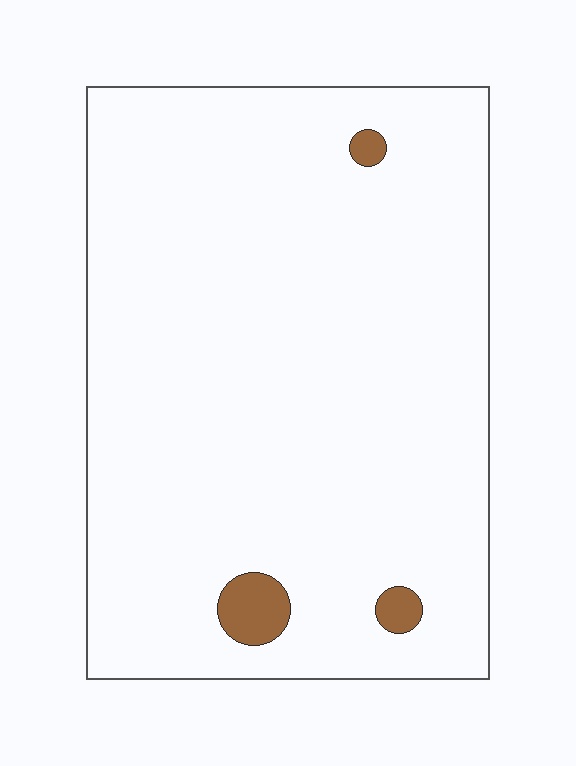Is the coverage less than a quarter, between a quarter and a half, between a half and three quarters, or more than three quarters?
Less than a quarter.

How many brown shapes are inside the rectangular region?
3.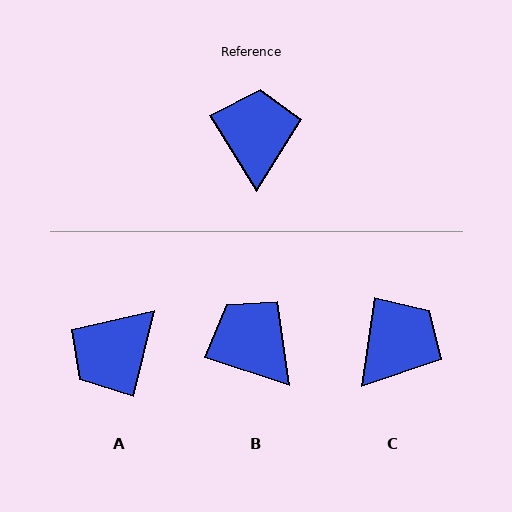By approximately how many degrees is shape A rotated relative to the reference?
Approximately 135 degrees counter-clockwise.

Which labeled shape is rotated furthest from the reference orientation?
A, about 135 degrees away.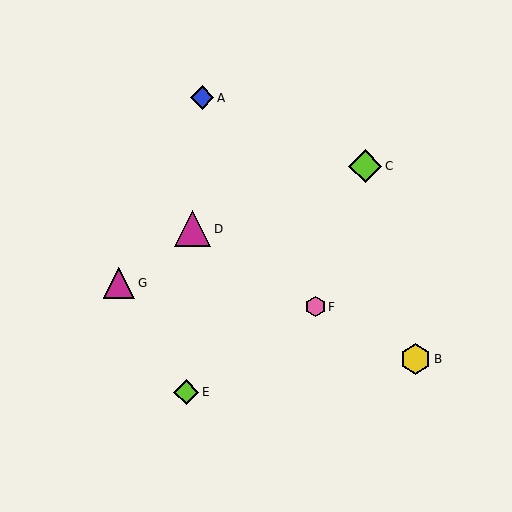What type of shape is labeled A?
Shape A is a blue diamond.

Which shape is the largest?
The magenta triangle (labeled D) is the largest.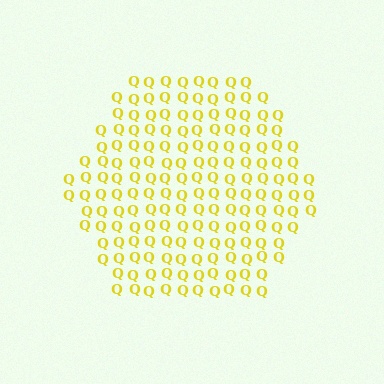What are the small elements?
The small elements are letter Q's.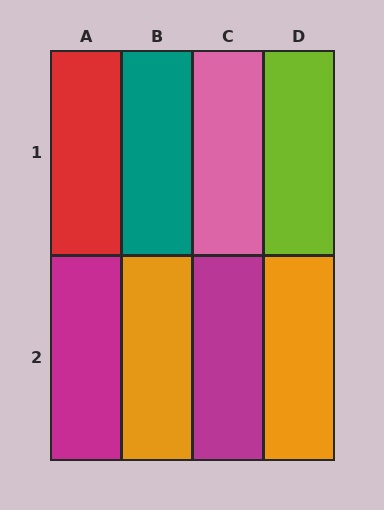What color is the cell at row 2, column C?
Magenta.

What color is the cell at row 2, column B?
Orange.